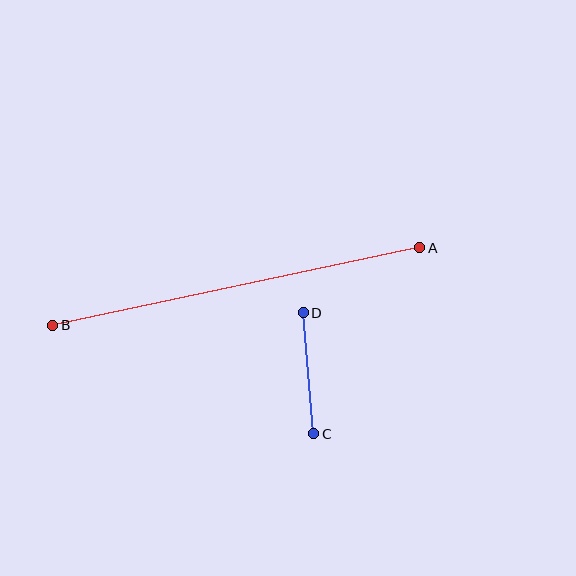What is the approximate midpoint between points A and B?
The midpoint is at approximately (236, 287) pixels.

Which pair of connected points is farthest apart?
Points A and B are farthest apart.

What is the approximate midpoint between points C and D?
The midpoint is at approximately (308, 373) pixels.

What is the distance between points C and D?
The distance is approximately 121 pixels.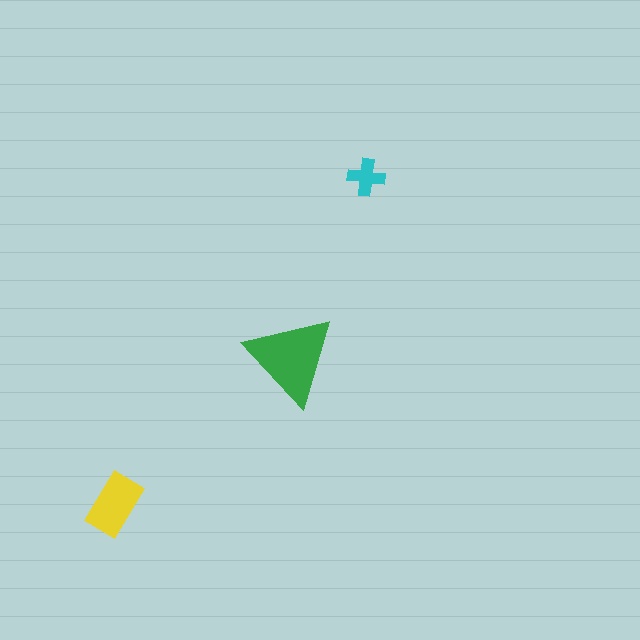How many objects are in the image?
There are 3 objects in the image.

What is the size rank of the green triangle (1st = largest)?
1st.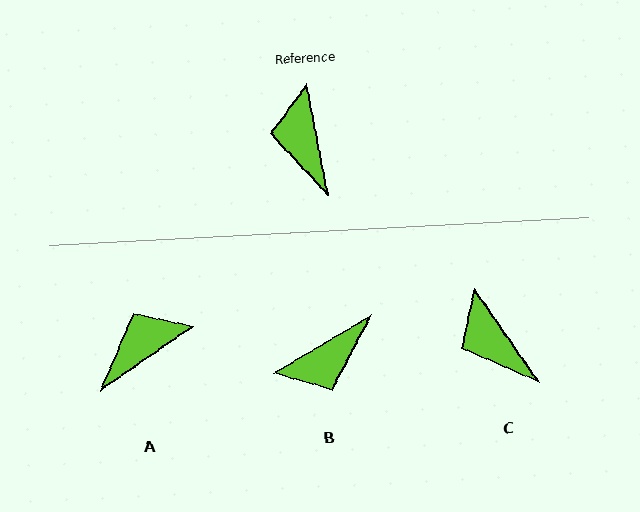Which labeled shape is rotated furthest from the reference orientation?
B, about 109 degrees away.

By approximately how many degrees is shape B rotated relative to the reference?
Approximately 109 degrees counter-clockwise.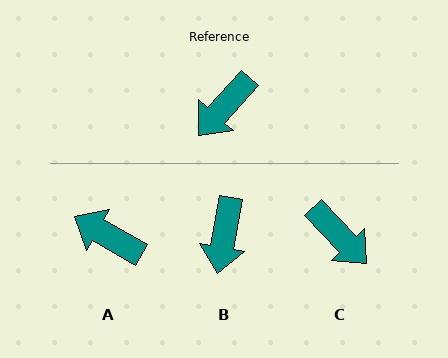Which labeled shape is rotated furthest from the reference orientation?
C, about 86 degrees away.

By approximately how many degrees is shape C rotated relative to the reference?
Approximately 86 degrees counter-clockwise.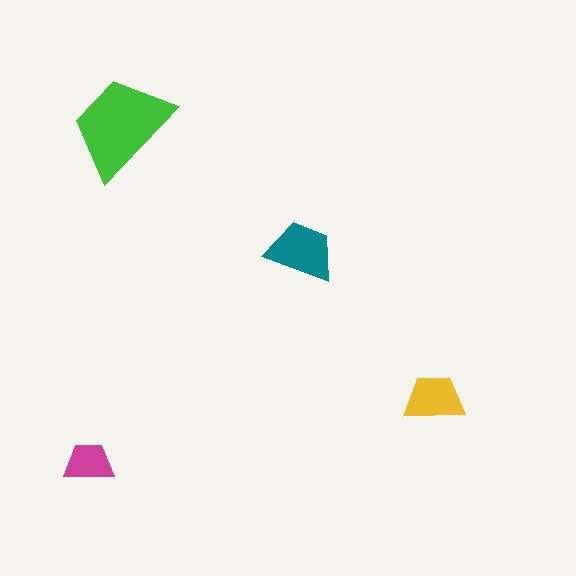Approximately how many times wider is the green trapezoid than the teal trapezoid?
About 1.5 times wider.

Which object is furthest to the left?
The magenta trapezoid is leftmost.